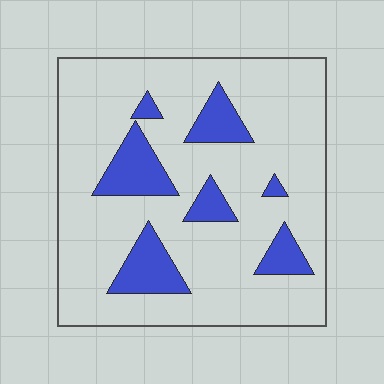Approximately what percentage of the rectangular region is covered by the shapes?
Approximately 20%.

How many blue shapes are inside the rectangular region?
7.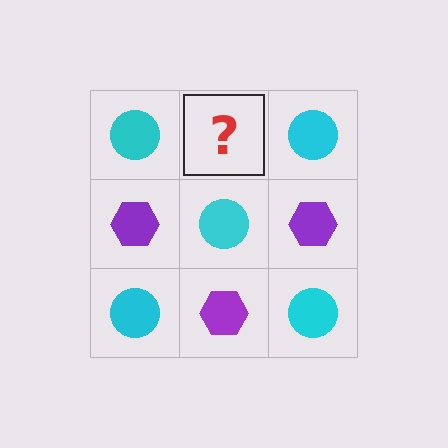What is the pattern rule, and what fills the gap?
The rule is that it alternates cyan circle and purple hexagon in a checkerboard pattern. The gap should be filled with a purple hexagon.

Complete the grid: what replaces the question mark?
The question mark should be replaced with a purple hexagon.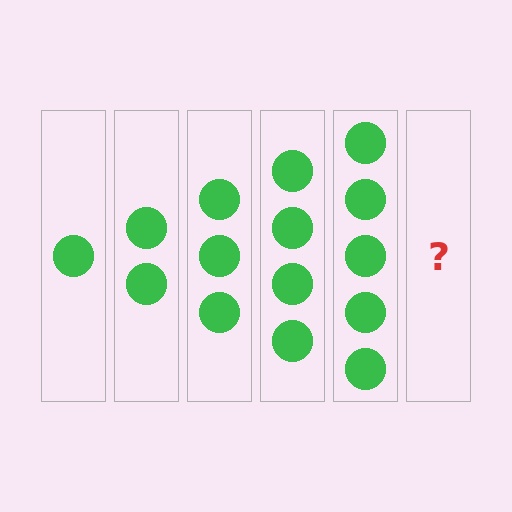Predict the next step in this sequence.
The next step is 6 circles.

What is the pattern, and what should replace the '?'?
The pattern is that each step adds one more circle. The '?' should be 6 circles.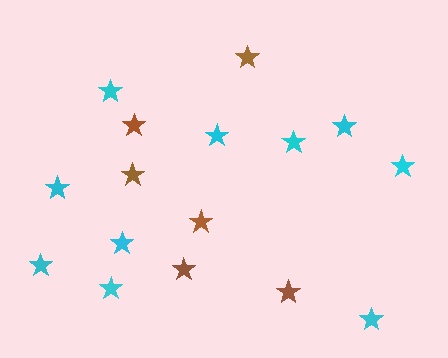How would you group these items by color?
There are 2 groups: one group of cyan stars (10) and one group of brown stars (6).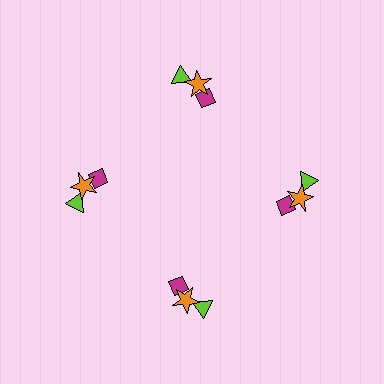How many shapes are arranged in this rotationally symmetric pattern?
There are 12 shapes, arranged in 4 groups of 3.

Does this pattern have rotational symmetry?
Yes, this pattern has 4-fold rotational symmetry. It looks the same after rotating 90 degrees around the center.